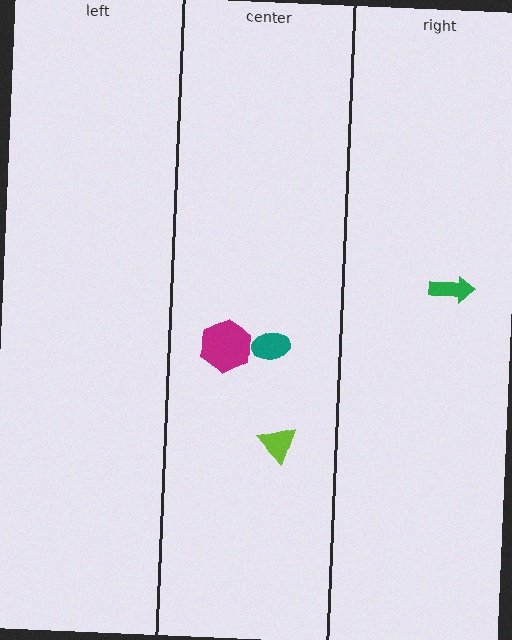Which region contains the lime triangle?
The center region.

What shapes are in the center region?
The teal ellipse, the magenta hexagon, the lime triangle.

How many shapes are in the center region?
3.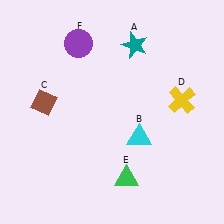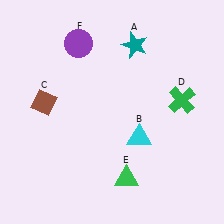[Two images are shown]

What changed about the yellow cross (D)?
In Image 1, D is yellow. In Image 2, it changed to green.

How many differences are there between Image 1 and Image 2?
There is 1 difference between the two images.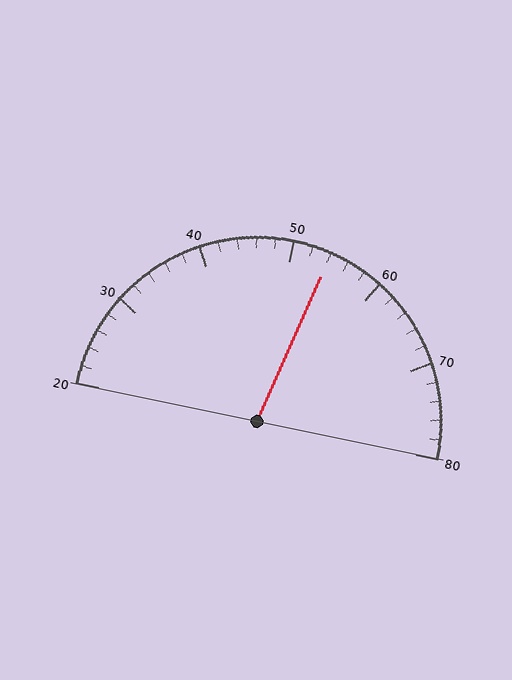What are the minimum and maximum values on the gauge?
The gauge ranges from 20 to 80.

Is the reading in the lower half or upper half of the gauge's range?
The reading is in the upper half of the range (20 to 80).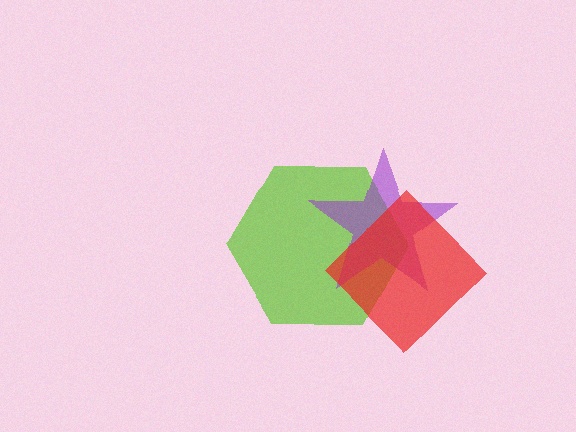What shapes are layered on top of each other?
The layered shapes are: a lime hexagon, a purple star, a red diamond.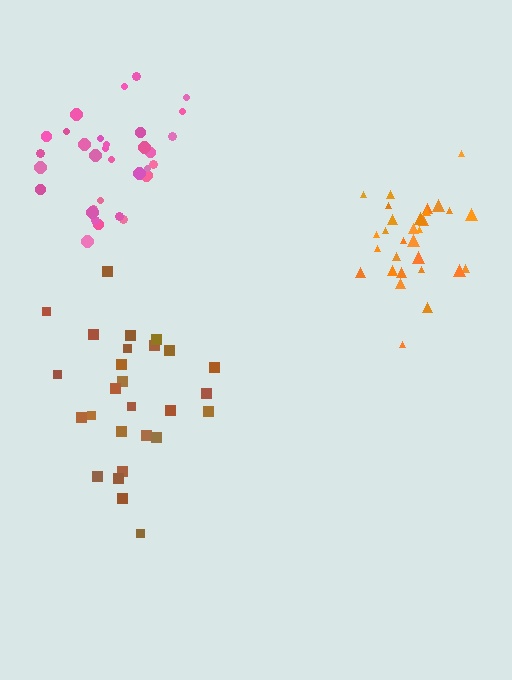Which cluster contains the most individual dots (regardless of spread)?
Pink (32).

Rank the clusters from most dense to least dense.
orange, pink, brown.